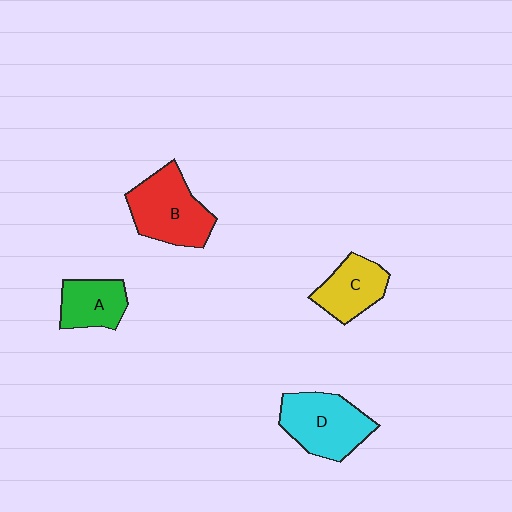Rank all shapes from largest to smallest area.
From largest to smallest: B (red), D (cyan), C (yellow), A (green).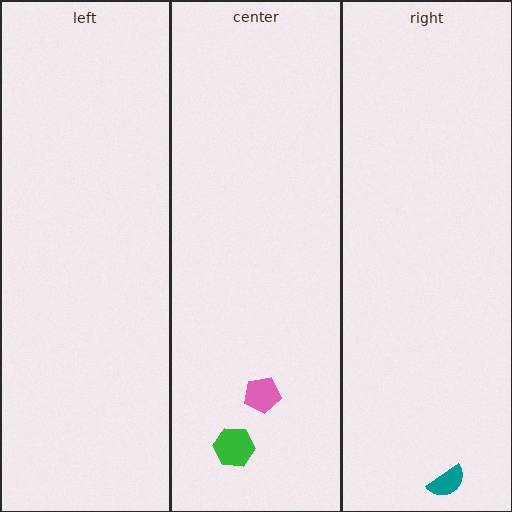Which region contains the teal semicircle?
The right region.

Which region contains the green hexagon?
The center region.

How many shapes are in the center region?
2.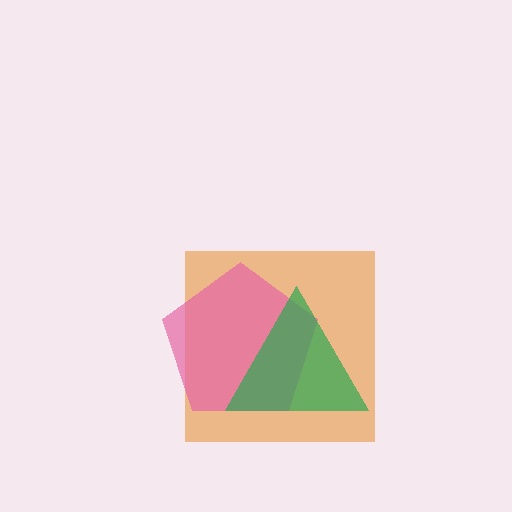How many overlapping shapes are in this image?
There are 3 overlapping shapes in the image.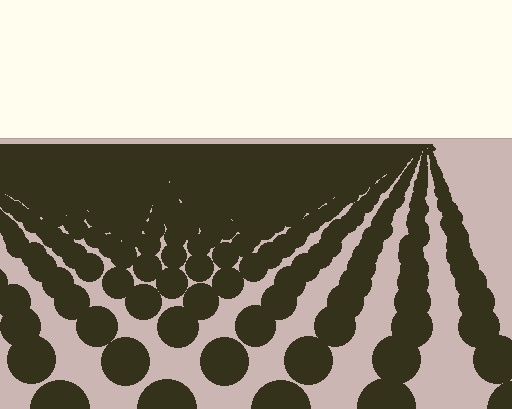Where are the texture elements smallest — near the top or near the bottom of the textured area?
Near the top.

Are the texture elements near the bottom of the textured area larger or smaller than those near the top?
Larger. Near the bottom, elements are closer to the viewer and appear at a bigger on-screen size.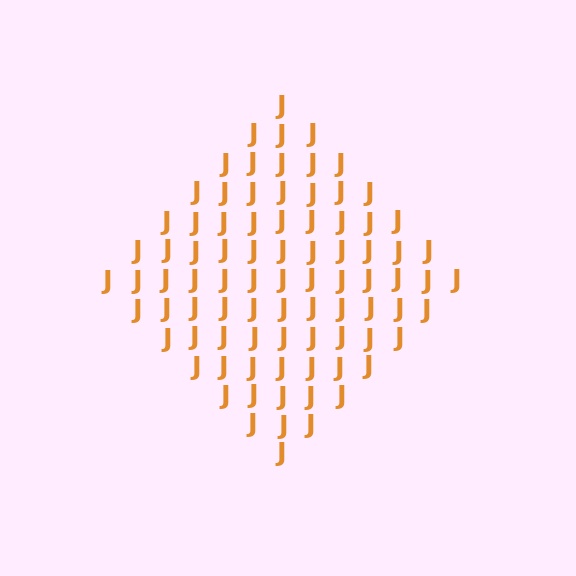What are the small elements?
The small elements are letter J's.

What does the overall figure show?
The overall figure shows a diamond.